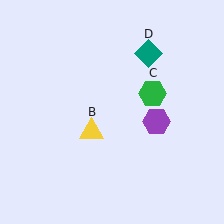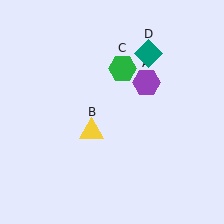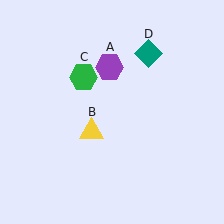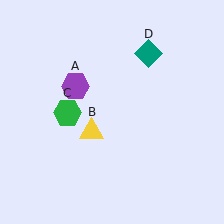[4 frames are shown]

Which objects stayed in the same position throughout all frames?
Yellow triangle (object B) and teal diamond (object D) remained stationary.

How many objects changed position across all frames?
2 objects changed position: purple hexagon (object A), green hexagon (object C).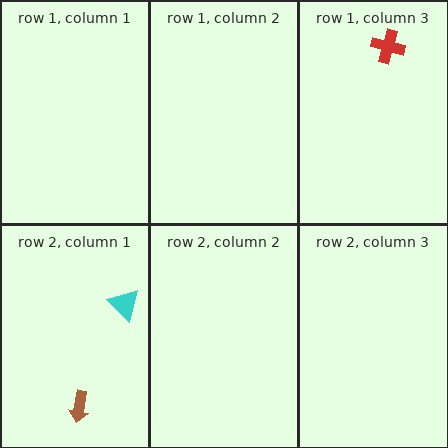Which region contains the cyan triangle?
The row 2, column 1 region.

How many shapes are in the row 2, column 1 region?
2.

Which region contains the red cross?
The row 1, column 3 region.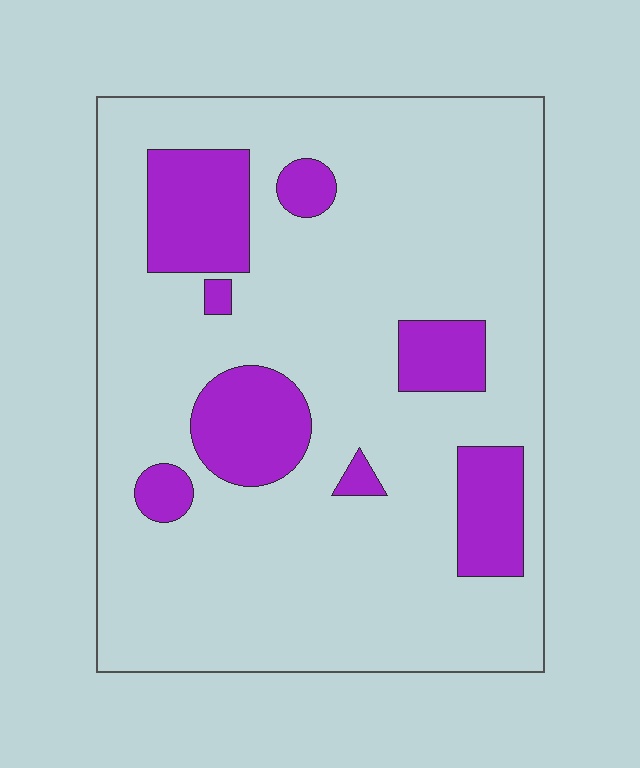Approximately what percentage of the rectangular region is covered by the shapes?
Approximately 20%.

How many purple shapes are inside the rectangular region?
8.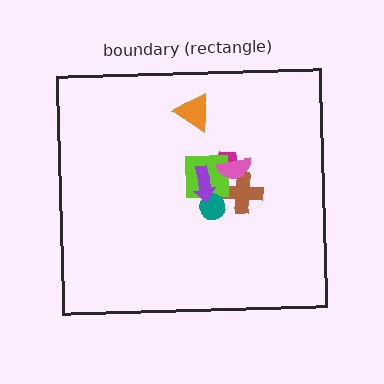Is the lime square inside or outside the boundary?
Inside.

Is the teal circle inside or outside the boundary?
Inside.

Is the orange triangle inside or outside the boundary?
Inside.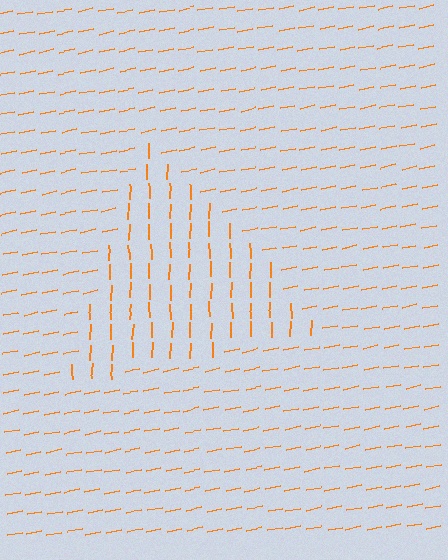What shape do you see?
I see a triangle.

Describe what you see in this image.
The image is filled with small orange line segments. A triangle region in the image has lines oriented differently from the surrounding lines, creating a visible texture boundary.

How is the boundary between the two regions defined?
The boundary is defined purely by a change in line orientation (approximately 77 degrees difference). All lines are the same color and thickness.